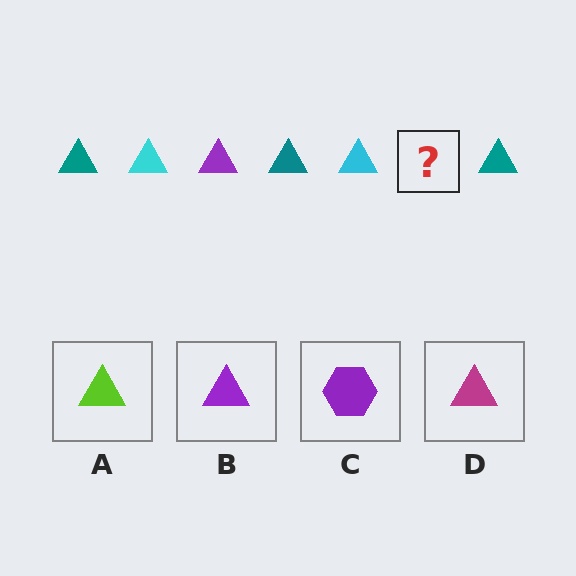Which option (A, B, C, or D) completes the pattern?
B.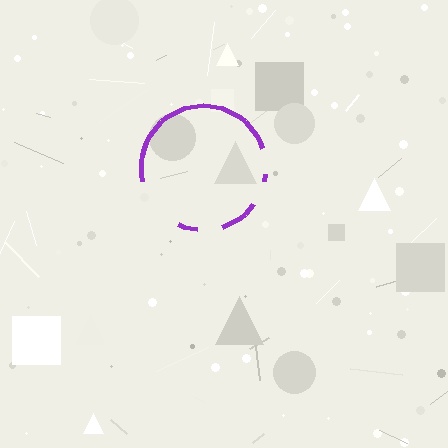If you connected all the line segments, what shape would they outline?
They would outline a circle.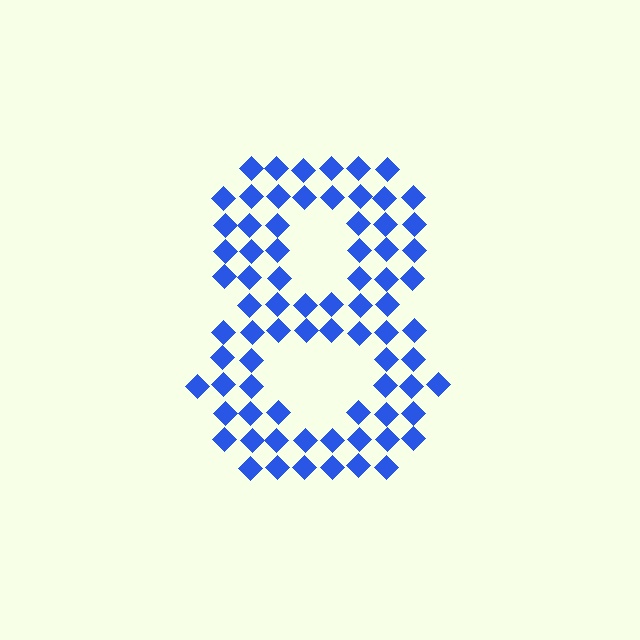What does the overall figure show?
The overall figure shows the digit 8.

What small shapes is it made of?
It is made of small diamonds.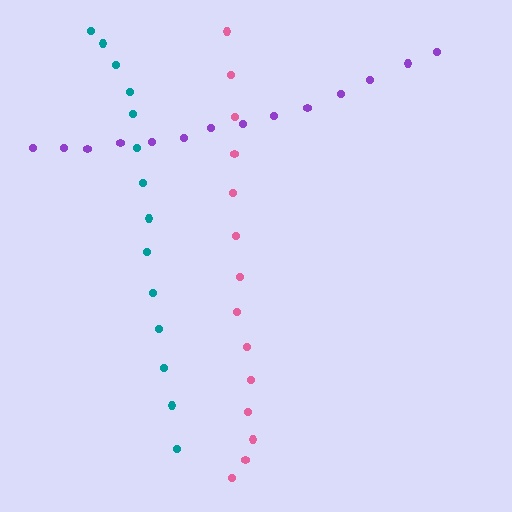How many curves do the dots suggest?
There are 3 distinct paths.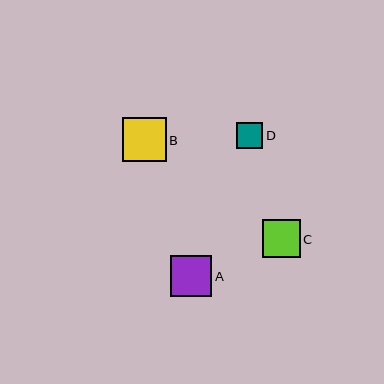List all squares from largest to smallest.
From largest to smallest: B, A, C, D.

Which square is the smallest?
Square D is the smallest with a size of approximately 26 pixels.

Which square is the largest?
Square B is the largest with a size of approximately 43 pixels.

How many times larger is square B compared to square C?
Square B is approximately 1.1 times the size of square C.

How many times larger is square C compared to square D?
Square C is approximately 1.5 times the size of square D.